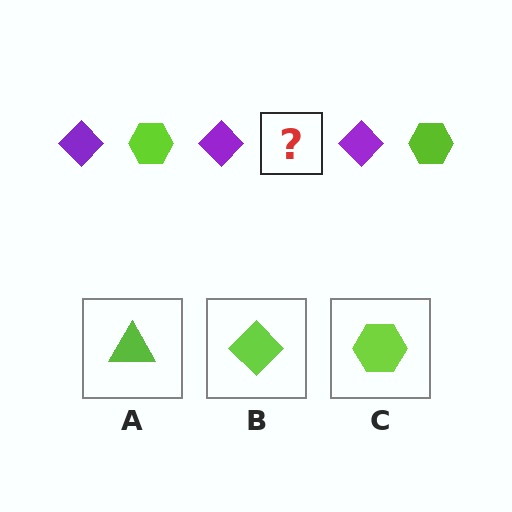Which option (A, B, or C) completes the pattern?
C.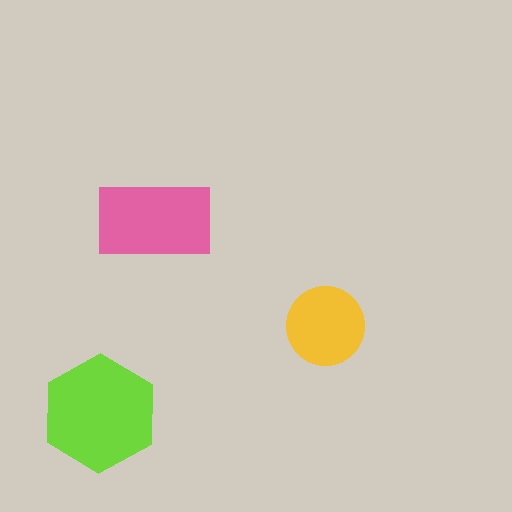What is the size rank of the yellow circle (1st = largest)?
3rd.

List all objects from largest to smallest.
The lime hexagon, the pink rectangle, the yellow circle.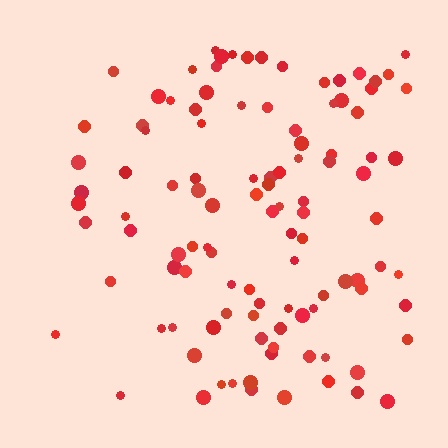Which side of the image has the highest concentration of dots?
The right.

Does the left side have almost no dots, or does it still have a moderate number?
Still a moderate number, just noticeably fewer than the right.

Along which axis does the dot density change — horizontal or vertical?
Horizontal.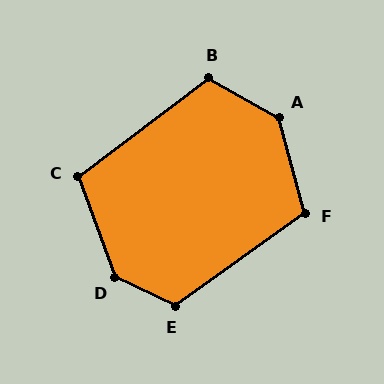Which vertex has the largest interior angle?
D, at approximately 135 degrees.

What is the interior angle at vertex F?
Approximately 111 degrees (obtuse).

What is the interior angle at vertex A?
Approximately 134 degrees (obtuse).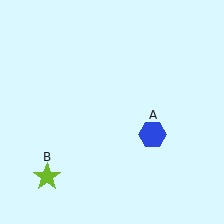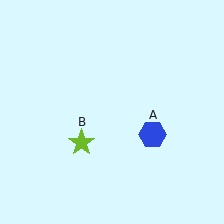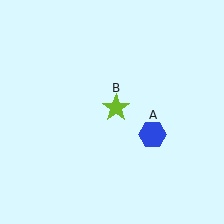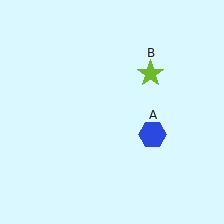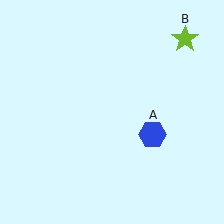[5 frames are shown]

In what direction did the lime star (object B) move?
The lime star (object B) moved up and to the right.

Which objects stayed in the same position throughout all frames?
Blue hexagon (object A) remained stationary.